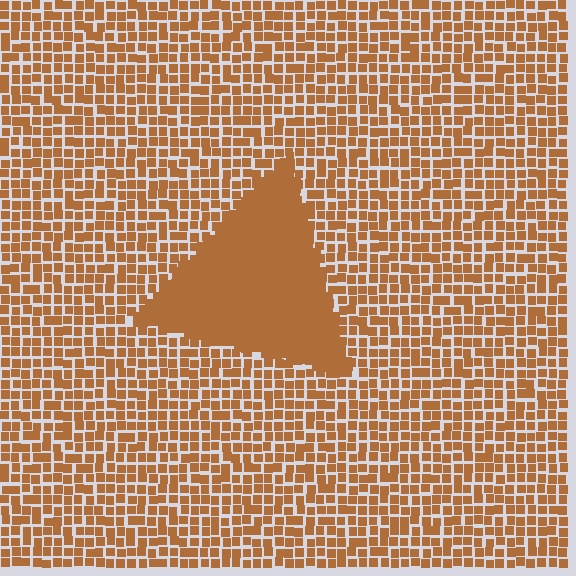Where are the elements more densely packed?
The elements are more densely packed inside the triangle boundary.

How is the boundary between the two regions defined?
The boundary is defined by a change in element density (approximately 2.7x ratio). All elements are the same color, size, and shape.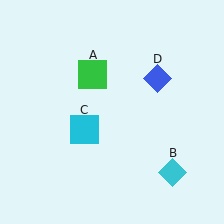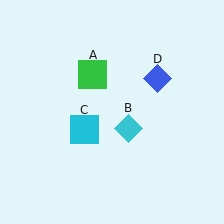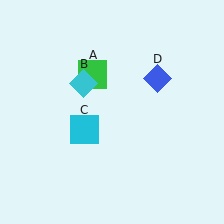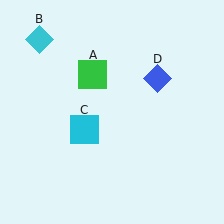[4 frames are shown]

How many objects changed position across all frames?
1 object changed position: cyan diamond (object B).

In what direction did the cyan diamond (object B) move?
The cyan diamond (object B) moved up and to the left.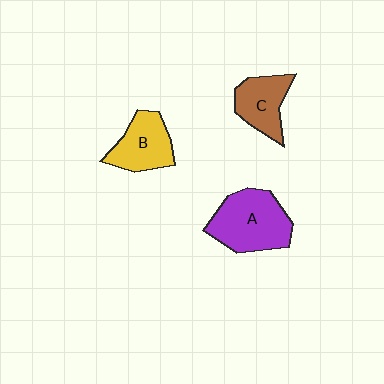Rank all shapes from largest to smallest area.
From largest to smallest: A (purple), B (yellow), C (brown).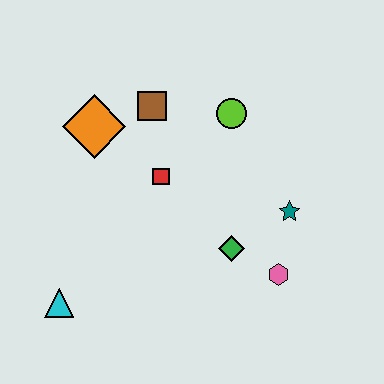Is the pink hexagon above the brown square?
No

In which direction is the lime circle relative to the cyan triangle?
The lime circle is above the cyan triangle.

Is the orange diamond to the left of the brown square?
Yes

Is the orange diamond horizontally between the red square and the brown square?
No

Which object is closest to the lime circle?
The brown square is closest to the lime circle.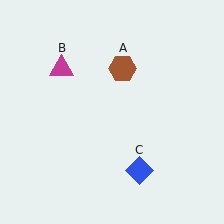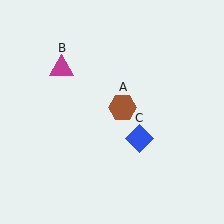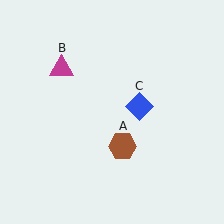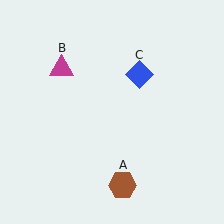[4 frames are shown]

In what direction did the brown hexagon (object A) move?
The brown hexagon (object A) moved down.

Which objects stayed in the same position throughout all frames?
Magenta triangle (object B) remained stationary.